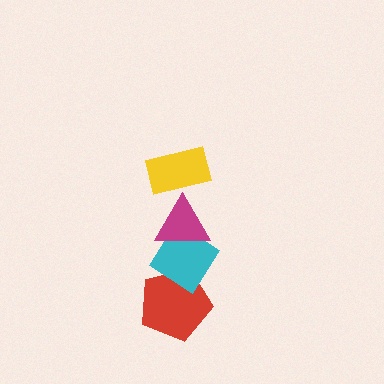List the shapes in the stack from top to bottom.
From top to bottom: the yellow rectangle, the magenta triangle, the cyan diamond, the red pentagon.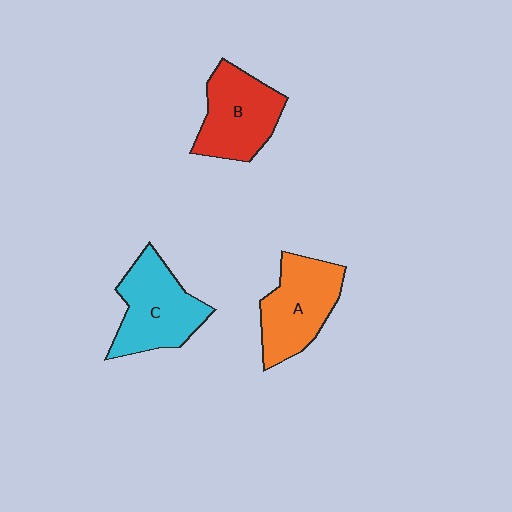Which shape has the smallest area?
Shape B (red).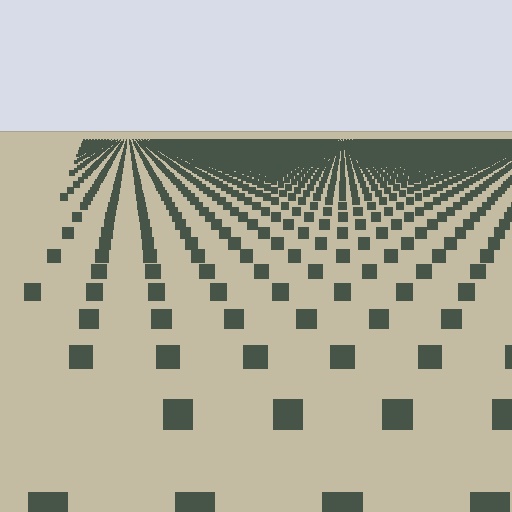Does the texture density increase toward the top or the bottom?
Density increases toward the top.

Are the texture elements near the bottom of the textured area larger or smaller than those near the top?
Larger. Near the bottom, elements are closer to the viewer and appear at a bigger on-screen size.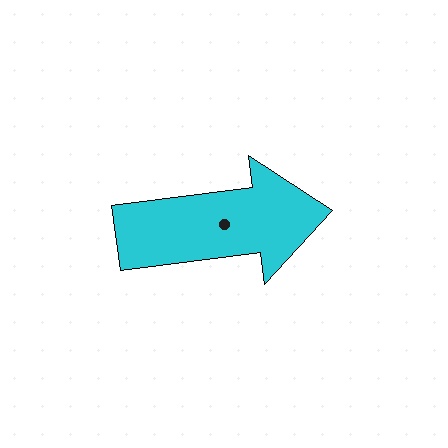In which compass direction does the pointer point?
East.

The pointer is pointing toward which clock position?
Roughly 3 o'clock.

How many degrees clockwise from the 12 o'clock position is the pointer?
Approximately 83 degrees.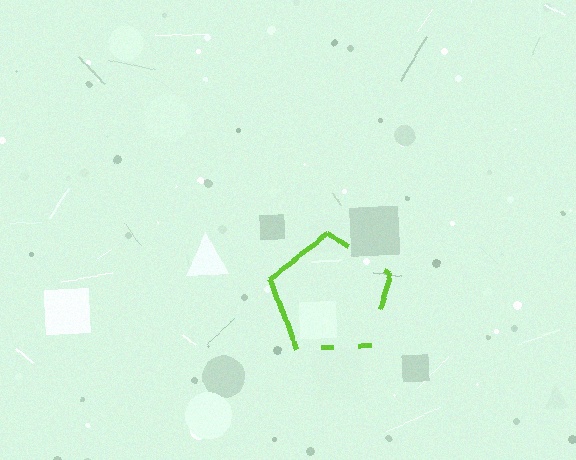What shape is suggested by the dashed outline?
The dashed outline suggests a pentagon.